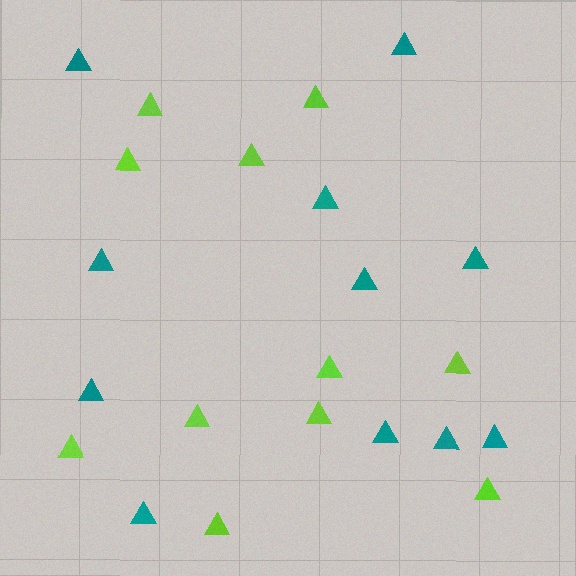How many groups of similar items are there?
There are 2 groups: one group of teal triangles (11) and one group of lime triangles (11).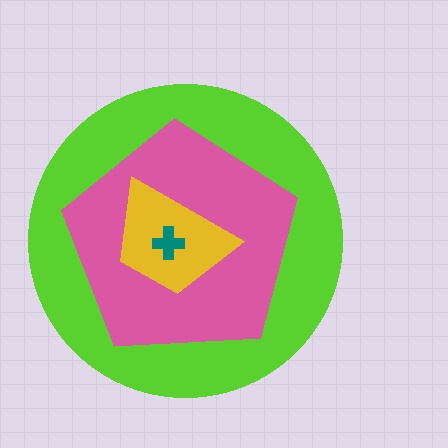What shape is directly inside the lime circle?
The pink pentagon.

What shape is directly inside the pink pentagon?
The yellow trapezoid.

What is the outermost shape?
The lime circle.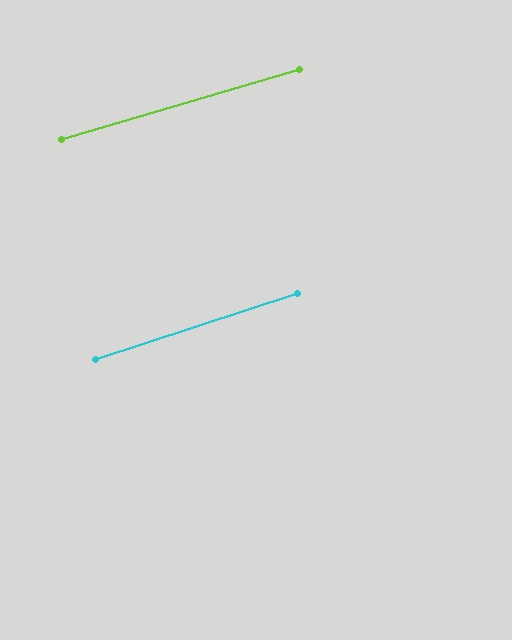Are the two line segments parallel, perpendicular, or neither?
Parallel — their directions differ by only 1.5°.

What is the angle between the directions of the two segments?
Approximately 2 degrees.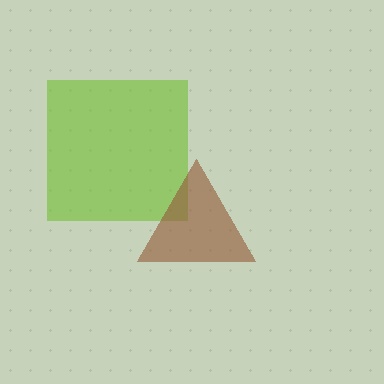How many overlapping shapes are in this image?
There are 2 overlapping shapes in the image.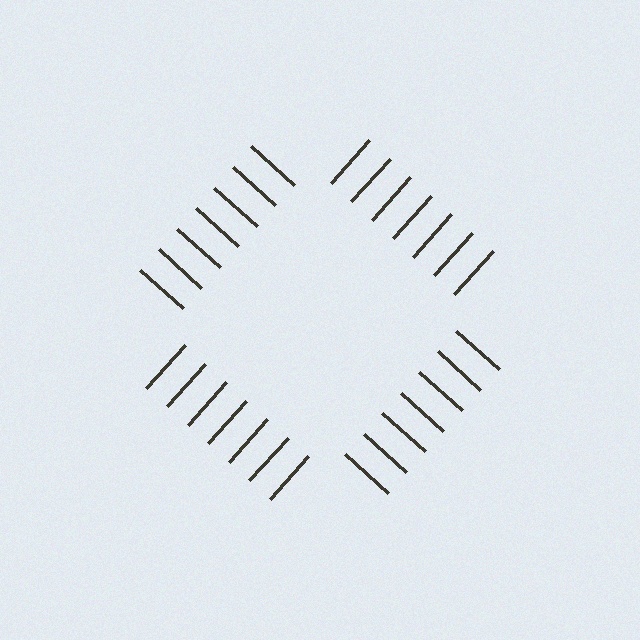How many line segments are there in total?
28 — 7 along each of the 4 edges.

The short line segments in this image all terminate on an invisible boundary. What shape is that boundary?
An illusory square — the line segments terminate on its edges but no continuous stroke is drawn.